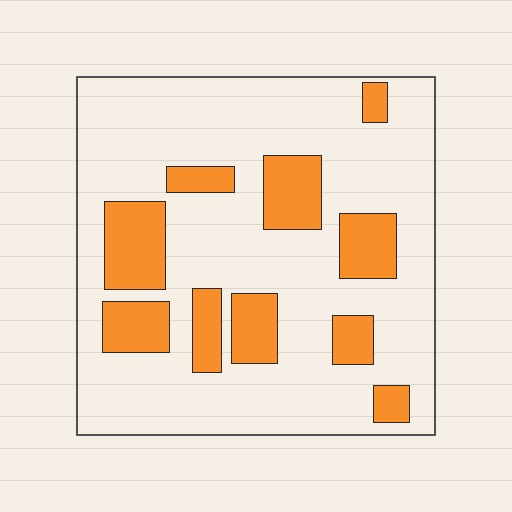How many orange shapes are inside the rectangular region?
10.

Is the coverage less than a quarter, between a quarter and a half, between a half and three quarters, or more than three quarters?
Less than a quarter.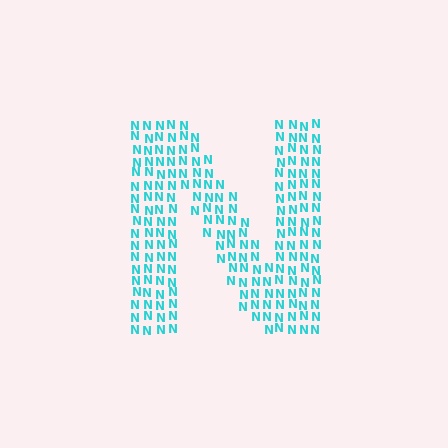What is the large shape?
The large shape is the letter N.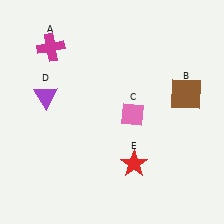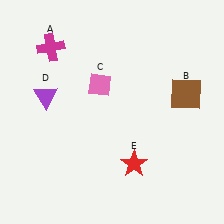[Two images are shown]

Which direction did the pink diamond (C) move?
The pink diamond (C) moved left.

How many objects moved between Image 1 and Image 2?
1 object moved between the two images.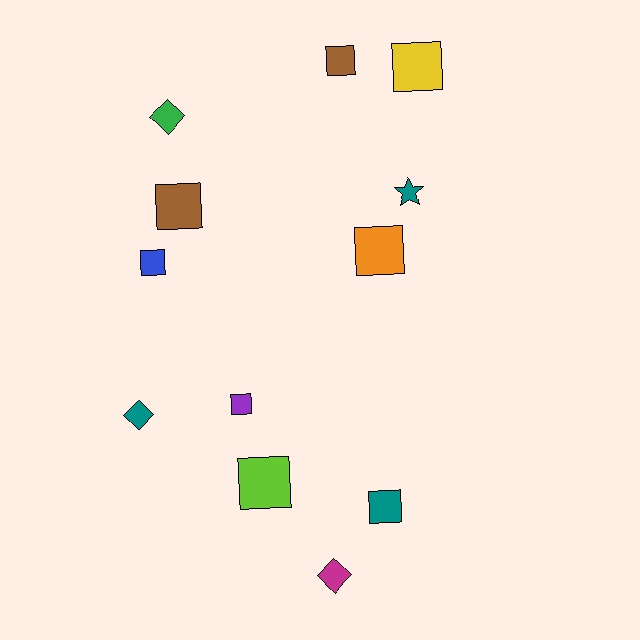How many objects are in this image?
There are 12 objects.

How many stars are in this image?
There is 1 star.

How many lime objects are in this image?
There is 1 lime object.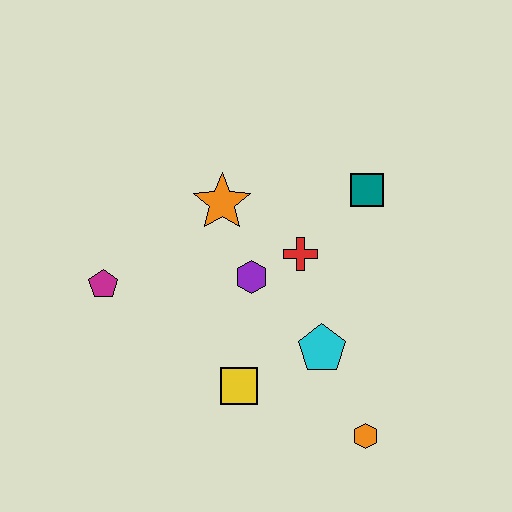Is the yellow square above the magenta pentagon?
No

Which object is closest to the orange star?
The purple hexagon is closest to the orange star.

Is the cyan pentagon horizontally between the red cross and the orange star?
No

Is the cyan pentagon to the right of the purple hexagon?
Yes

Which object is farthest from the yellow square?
The teal square is farthest from the yellow square.